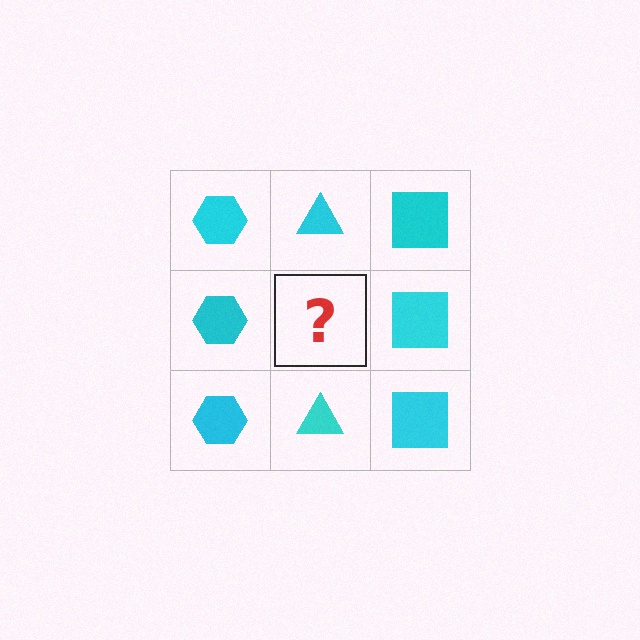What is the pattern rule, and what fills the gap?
The rule is that each column has a consistent shape. The gap should be filled with a cyan triangle.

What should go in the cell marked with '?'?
The missing cell should contain a cyan triangle.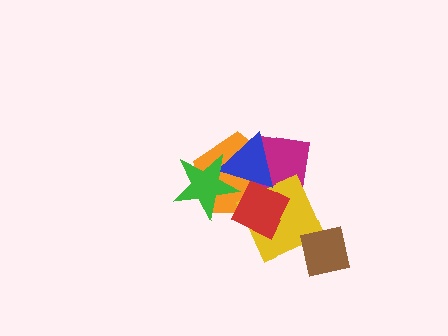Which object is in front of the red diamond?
The blue triangle is in front of the red diamond.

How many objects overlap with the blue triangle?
5 objects overlap with the blue triangle.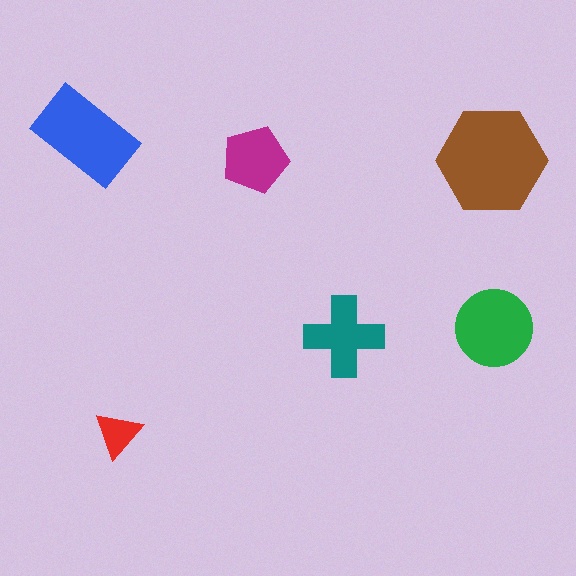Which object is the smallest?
The red triangle.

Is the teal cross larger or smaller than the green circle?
Smaller.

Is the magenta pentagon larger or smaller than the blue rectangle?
Smaller.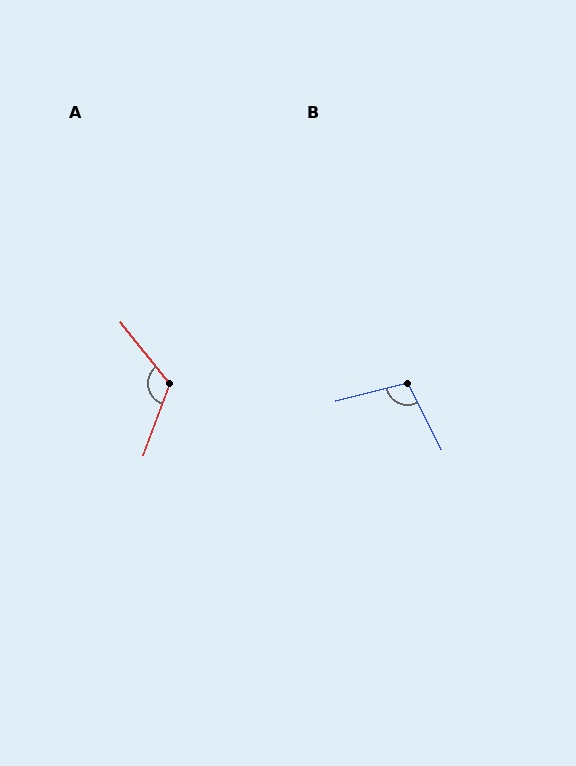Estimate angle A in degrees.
Approximately 121 degrees.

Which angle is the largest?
A, at approximately 121 degrees.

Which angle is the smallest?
B, at approximately 102 degrees.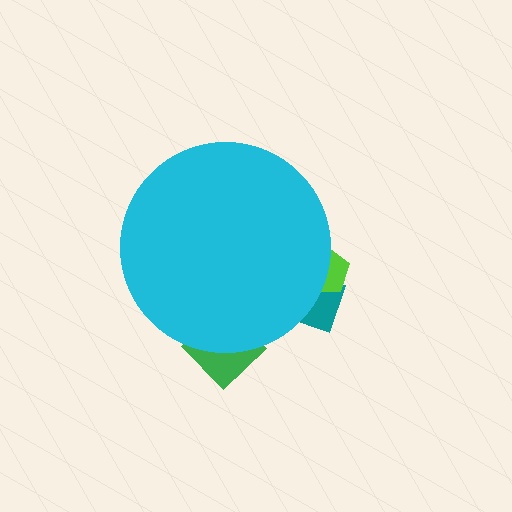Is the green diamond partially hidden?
Yes, the green diamond is partially hidden behind the cyan circle.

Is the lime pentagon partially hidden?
Yes, the lime pentagon is partially hidden behind the cyan circle.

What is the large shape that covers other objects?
A cyan circle.